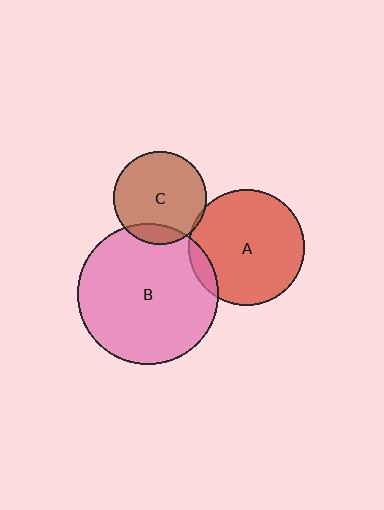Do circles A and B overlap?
Yes.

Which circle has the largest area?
Circle B (pink).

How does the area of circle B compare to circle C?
Approximately 2.3 times.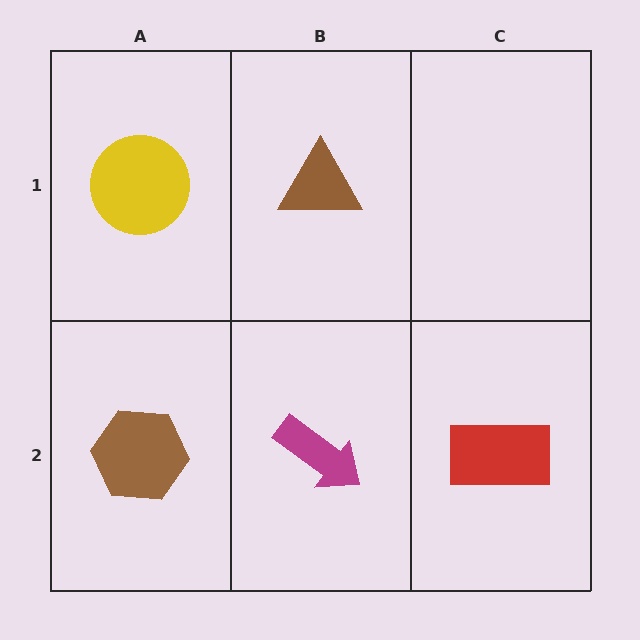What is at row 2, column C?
A red rectangle.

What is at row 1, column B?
A brown triangle.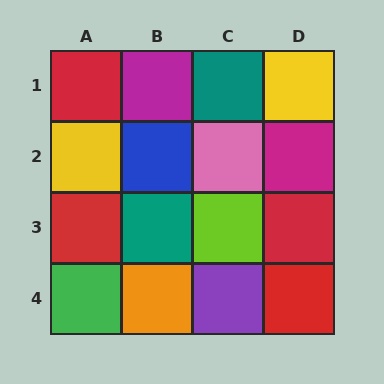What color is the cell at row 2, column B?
Blue.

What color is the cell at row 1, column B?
Magenta.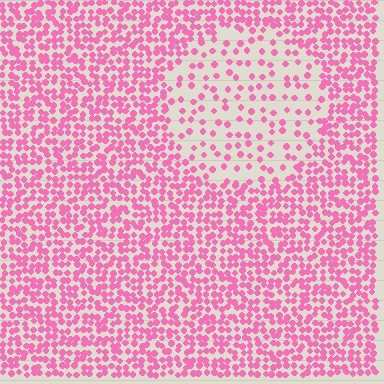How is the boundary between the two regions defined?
The boundary is defined by a change in element density (approximately 2.6x ratio). All elements are the same color, size, and shape.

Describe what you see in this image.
The image contains small pink elements arranged at two different densities. A circle-shaped region is visible where the elements are less densely packed than the surrounding area.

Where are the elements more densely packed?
The elements are more densely packed outside the circle boundary.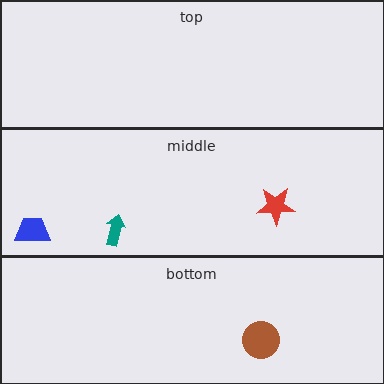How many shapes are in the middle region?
3.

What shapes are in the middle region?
The red star, the teal arrow, the blue trapezoid.